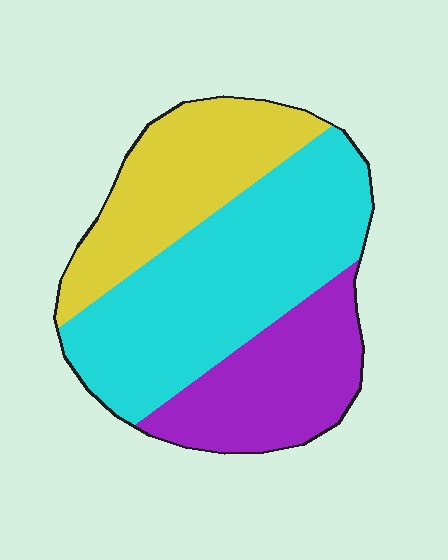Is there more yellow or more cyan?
Cyan.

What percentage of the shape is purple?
Purple takes up between a quarter and a half of the shape.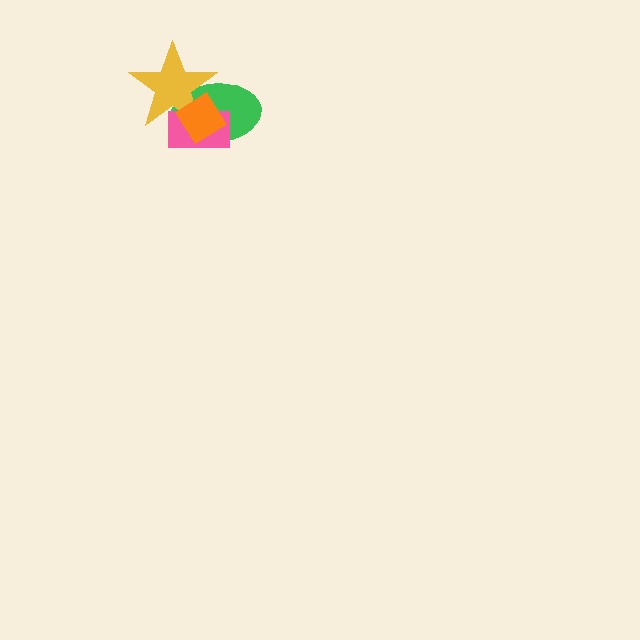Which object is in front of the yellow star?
The orange diamond is in front of the yellow star.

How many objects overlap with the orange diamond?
3 objects overlap with the orange diamond.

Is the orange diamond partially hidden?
No, no other shape covers it.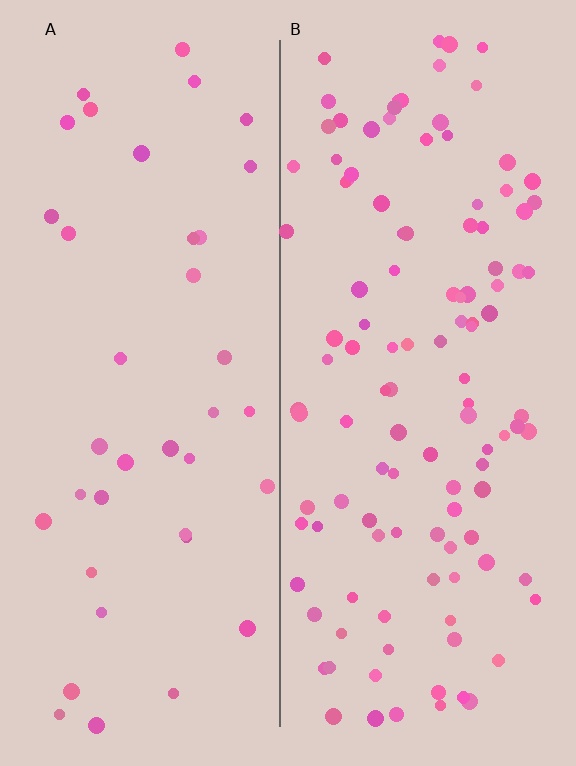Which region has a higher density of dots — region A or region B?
B (the right).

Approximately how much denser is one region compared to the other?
Approximately 3.0× — region B over region A.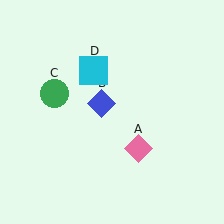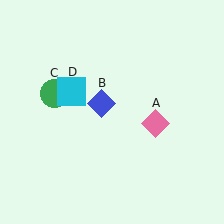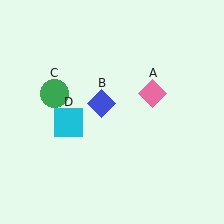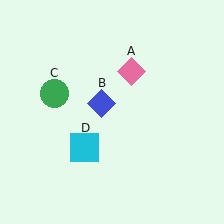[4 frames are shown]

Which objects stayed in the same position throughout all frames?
Blue diamond (object B) and green circle (object C) remained stationary.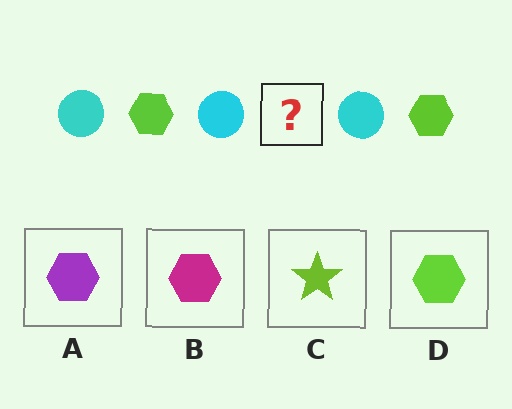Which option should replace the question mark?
Option D.